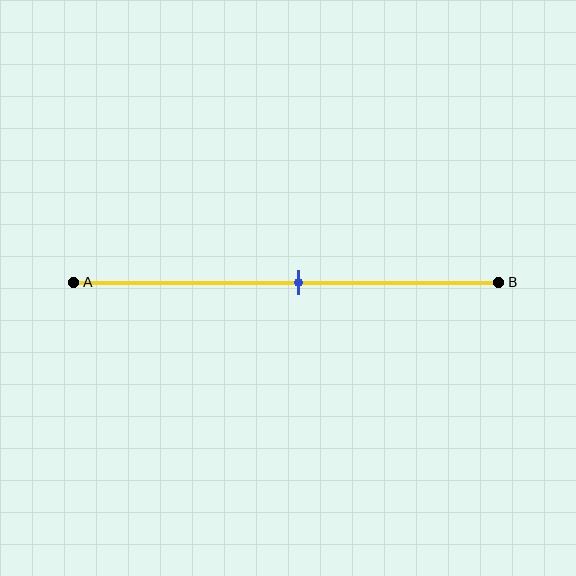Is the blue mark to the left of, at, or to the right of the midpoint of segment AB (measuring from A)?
The blue mark is to the right of the midpoint of segment AB.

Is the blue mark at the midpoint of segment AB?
No, the mark is at about 55% from A, not at the 50% midpoint.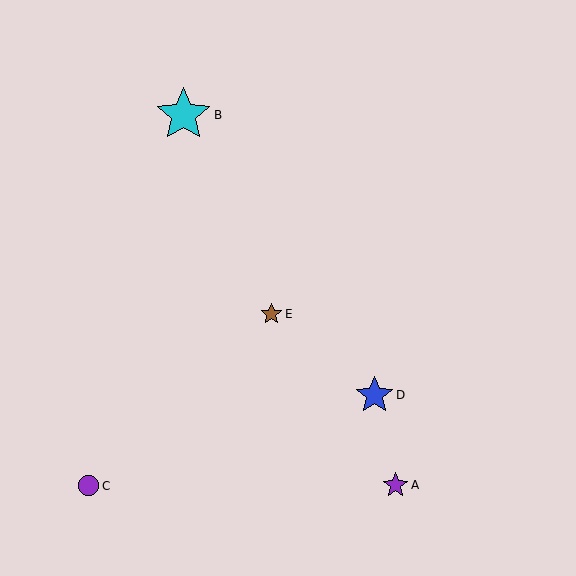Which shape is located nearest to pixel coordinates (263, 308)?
The brown star (labeled E) at (271, 314) is nearest to that location.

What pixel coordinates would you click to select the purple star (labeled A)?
Click at (396, 485) to select the purple star A.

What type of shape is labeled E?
Shape E is a brown star.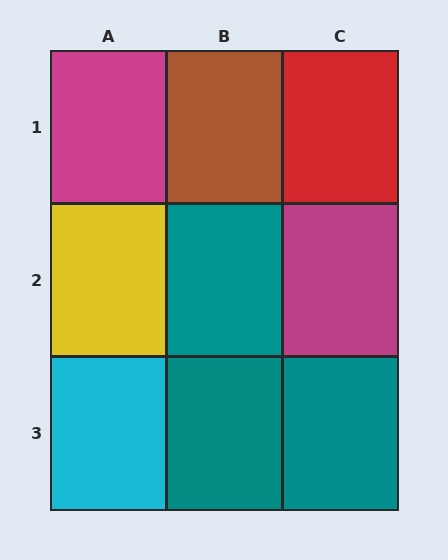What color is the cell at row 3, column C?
Teal.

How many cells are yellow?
1 cell is yellow.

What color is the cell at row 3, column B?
Teal.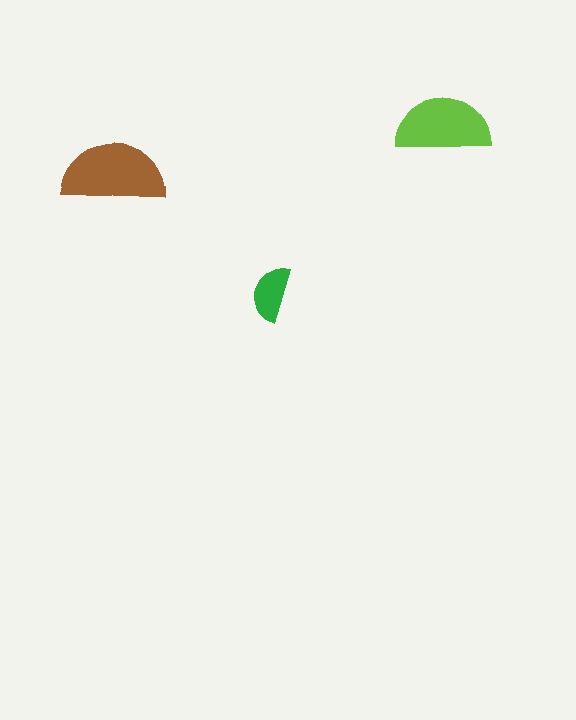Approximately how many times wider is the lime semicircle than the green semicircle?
About 1.5 times wider.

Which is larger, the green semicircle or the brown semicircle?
The brown one.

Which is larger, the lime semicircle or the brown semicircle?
The brown one.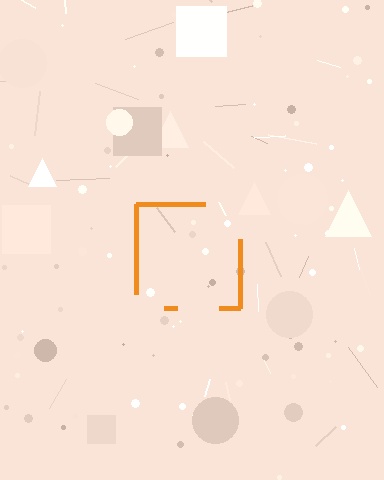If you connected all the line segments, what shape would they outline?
They would outline a square.